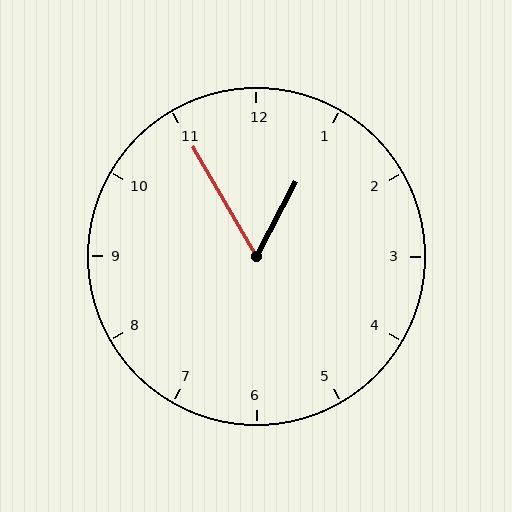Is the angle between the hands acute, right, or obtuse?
It is acute.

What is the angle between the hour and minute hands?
Approximately 58 degrees.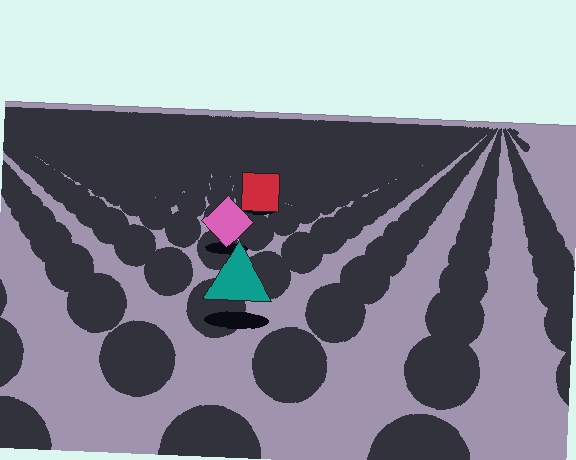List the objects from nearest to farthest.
From nearest to farthest: the teal triangle, the pink diamond, the red square.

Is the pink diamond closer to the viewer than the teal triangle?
No. The teal triangle is closer — you can tell from the texture gradient: the ground texture is coarser near it.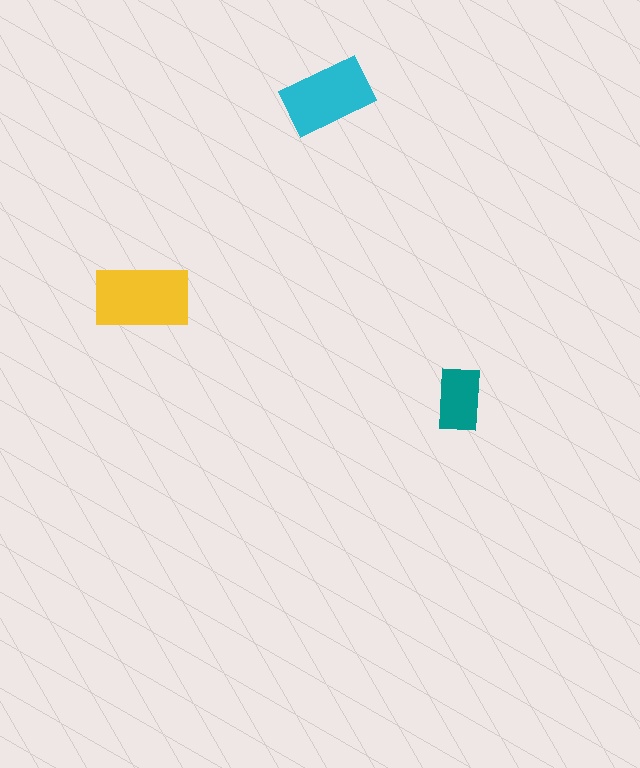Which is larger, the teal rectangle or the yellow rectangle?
The yellow one.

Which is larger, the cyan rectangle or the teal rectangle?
The cyan one.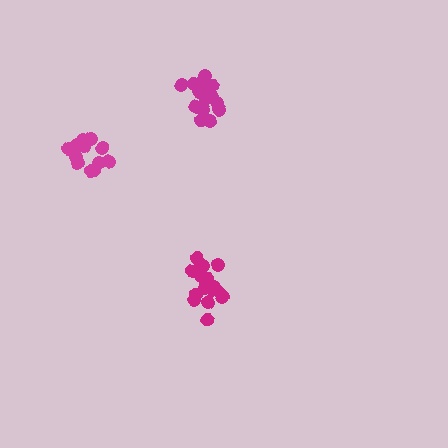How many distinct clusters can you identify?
There are 3 distinct clusters.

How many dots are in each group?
Group 1: 19 dots, Group 2: 18 dots, Group 3: 14 dots (51 total).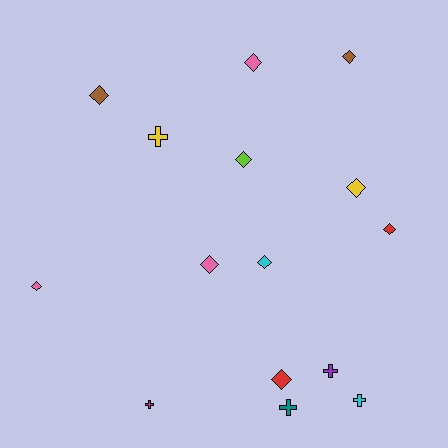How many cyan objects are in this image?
There are 2 cyan objects.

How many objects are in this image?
There are 15 objects.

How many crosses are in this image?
There are 5 crosses.